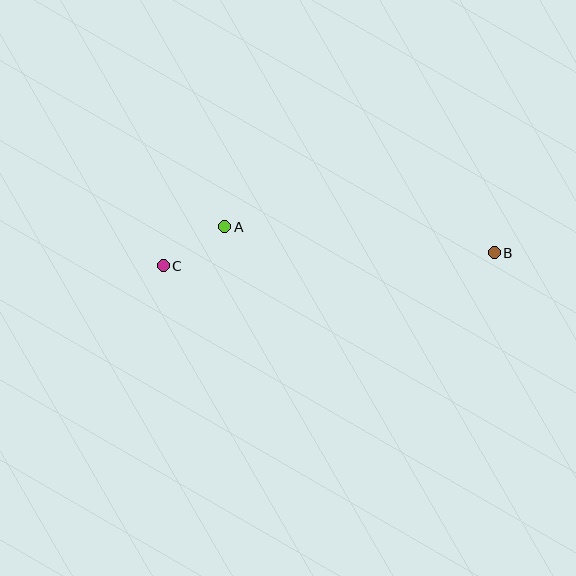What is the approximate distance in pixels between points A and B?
The distance between A and B is approximately 271 pixels.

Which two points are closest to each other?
Points A and C are closest to each other.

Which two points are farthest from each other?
Points B and C are farthest from each other.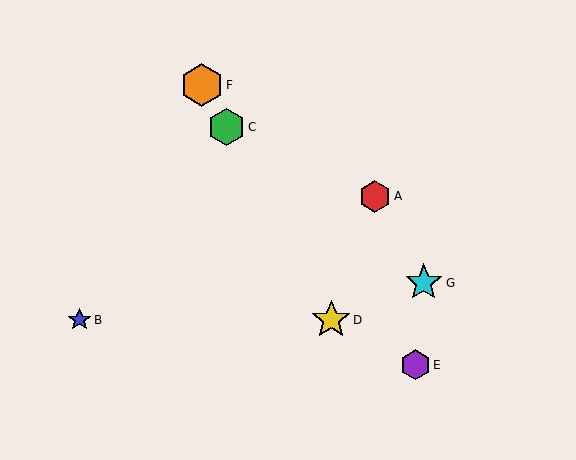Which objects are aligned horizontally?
Objects B, D are aligned horizontally.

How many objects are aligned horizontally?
2 objects (B, D) are aligned horizontally.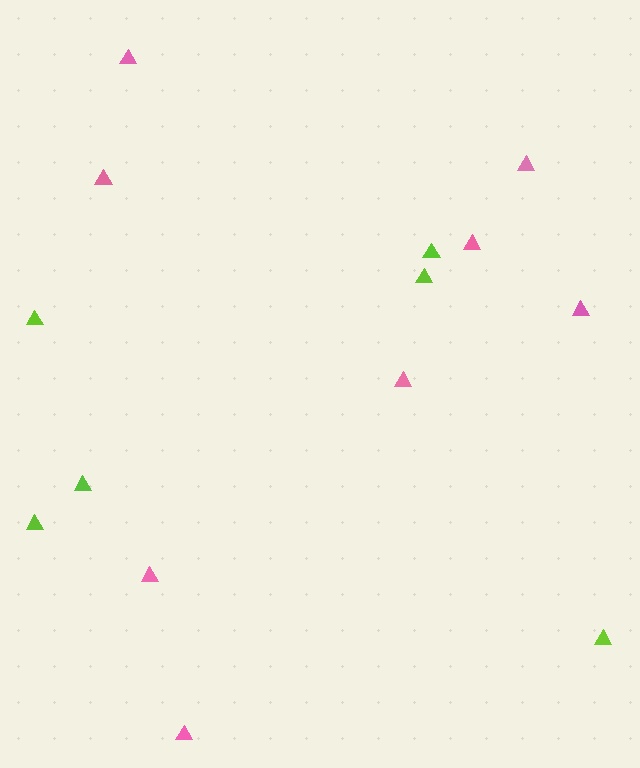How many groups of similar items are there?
There are 2 groups: one group of lime triangles (6) and one group of pink triangles (8).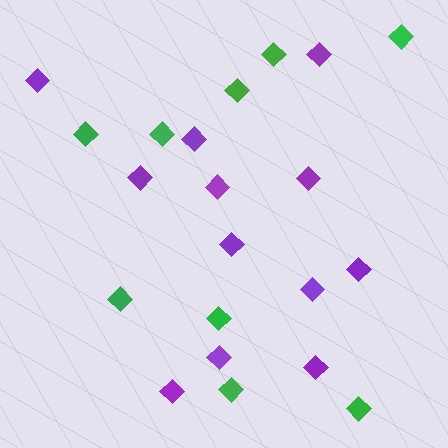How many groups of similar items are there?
There are 2 groups: one group of purple diamonds (12) and one group of green diamonds (9).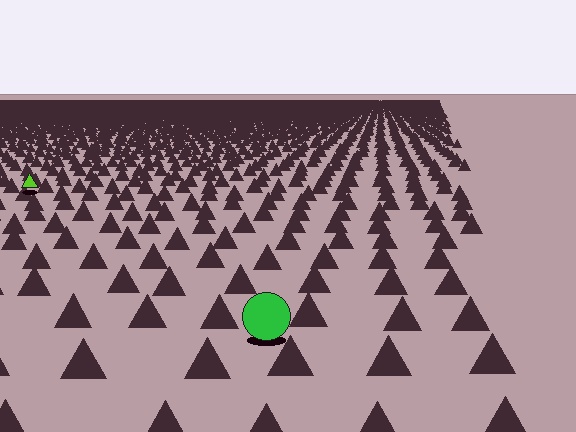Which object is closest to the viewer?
The green circle is closest. The texture marks near it are larger and more spread out.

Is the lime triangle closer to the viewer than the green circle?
No. The green circle is closer — you can tell from the texture gradient: the ground texture is coarser near it.